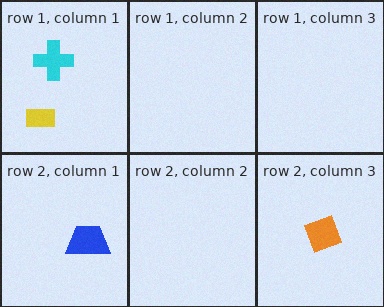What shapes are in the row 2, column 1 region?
The blue trapezoid.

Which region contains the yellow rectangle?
The row 1, column 1 region.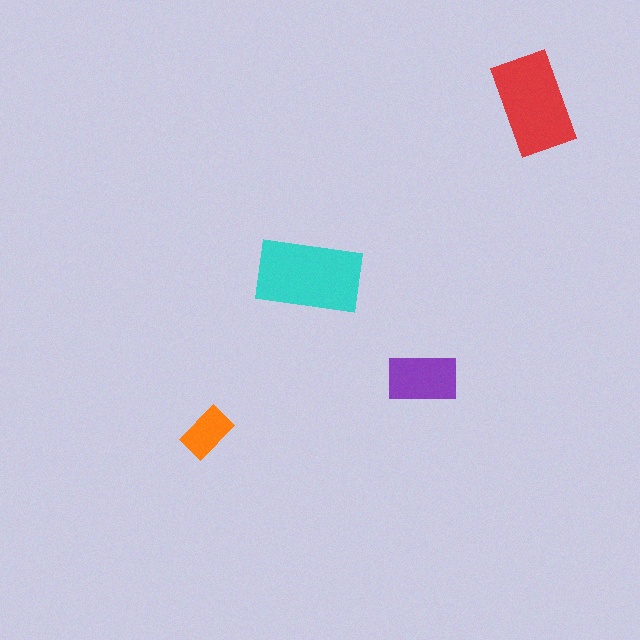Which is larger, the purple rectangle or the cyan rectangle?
The cyan one.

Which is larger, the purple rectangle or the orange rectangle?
The purple one.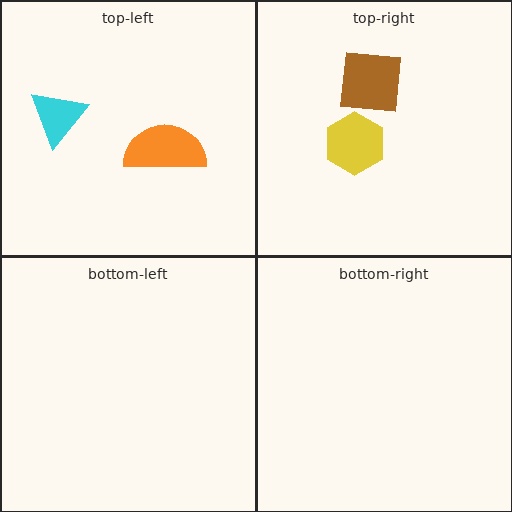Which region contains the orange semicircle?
The top-left region.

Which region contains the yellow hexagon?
The top-right region.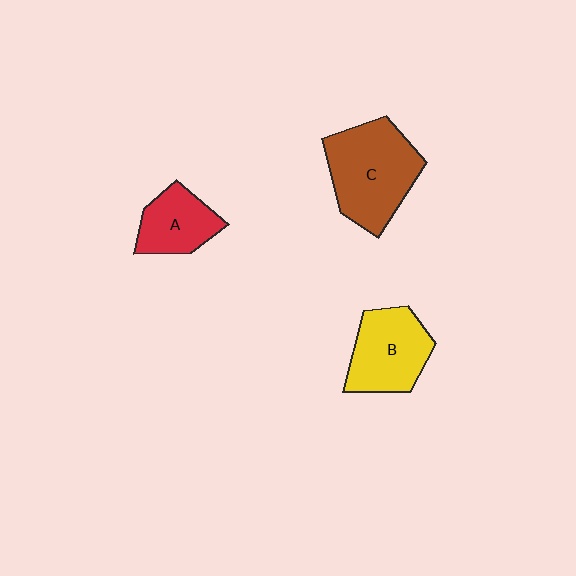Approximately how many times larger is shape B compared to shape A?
Approximately 1.3 times.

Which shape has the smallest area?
Shape A (red).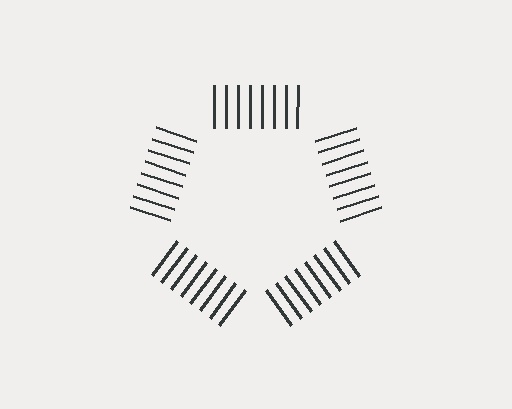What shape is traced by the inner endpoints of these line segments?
An illusory pentagon — the line segments terminate on its edges but no continuous stroke is drawn.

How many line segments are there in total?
40 — 8 along each of the 5 edges.